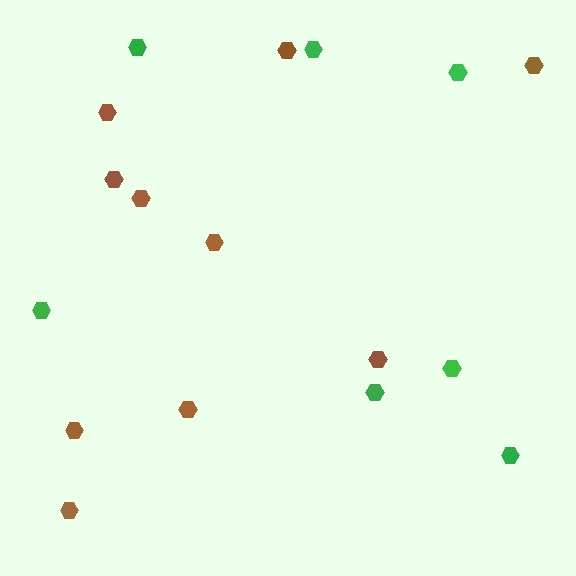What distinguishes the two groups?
There are 2 groups: one group of brown hexagons (10) and one group of green hexagons (7).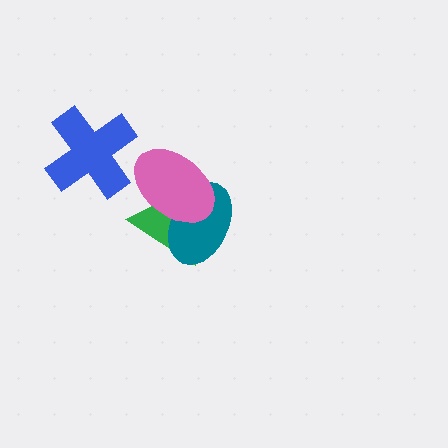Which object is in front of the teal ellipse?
The pink ellipse is in front of the teal ellipse.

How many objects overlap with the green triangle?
2 objects overlap with the green triangle.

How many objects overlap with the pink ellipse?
2 objects overlap with the pink ellipse.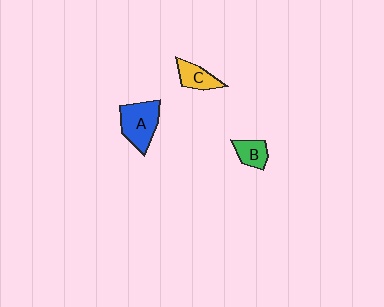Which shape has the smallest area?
Shape B (green).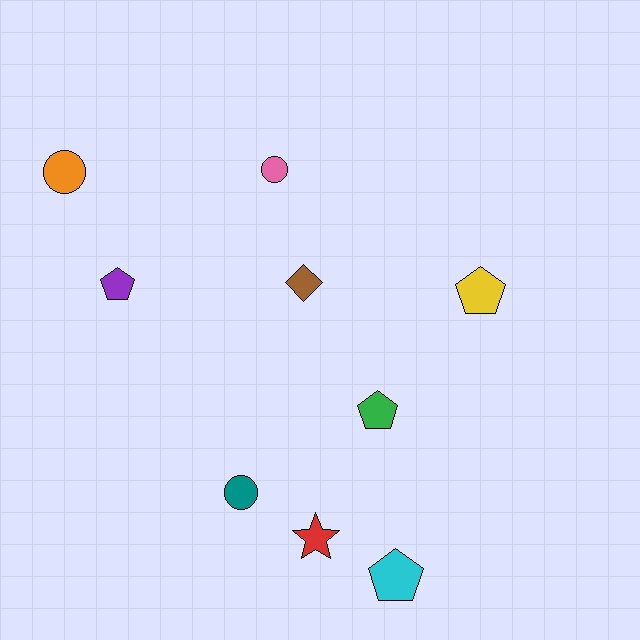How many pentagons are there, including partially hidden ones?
There are 4 pentagons.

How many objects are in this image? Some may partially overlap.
There are 9 objects.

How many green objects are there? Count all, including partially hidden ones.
There is 1 green object.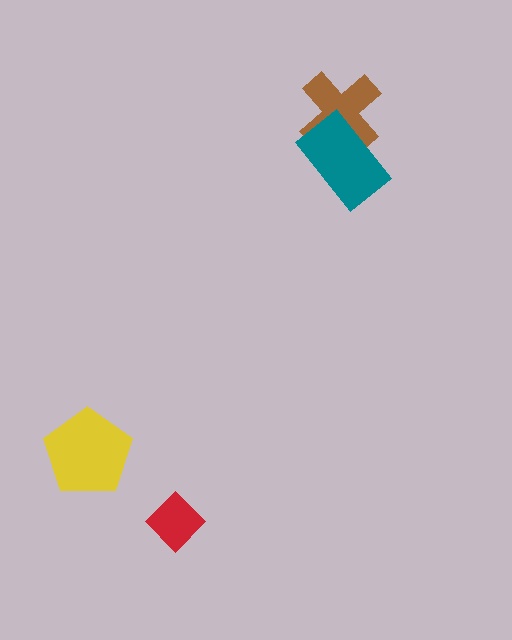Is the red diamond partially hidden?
No, no other shape covers it.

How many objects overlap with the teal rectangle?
1 object overlaps with the teal rectangle.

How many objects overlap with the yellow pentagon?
0 objects overlap with the yellow pentagon.